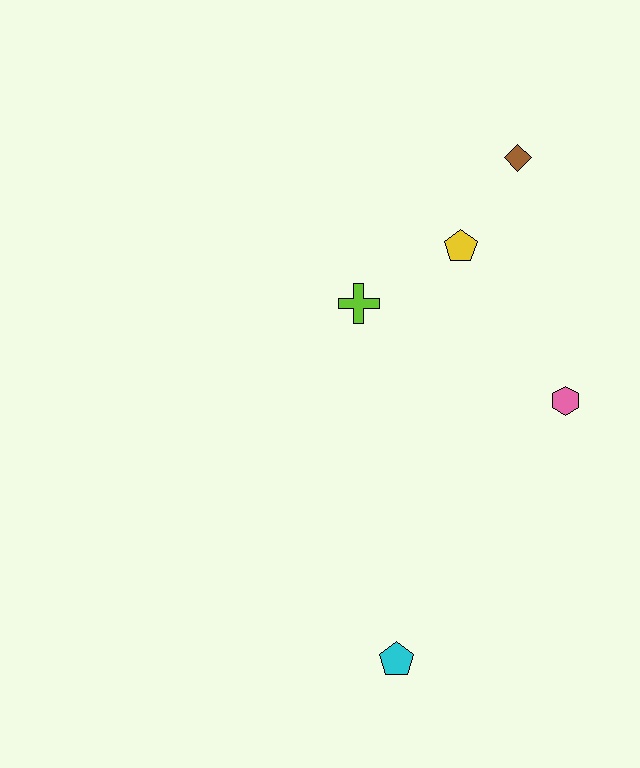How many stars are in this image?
There are no stars.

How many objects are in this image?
There are 5 objects.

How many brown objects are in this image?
There is 1 brown object.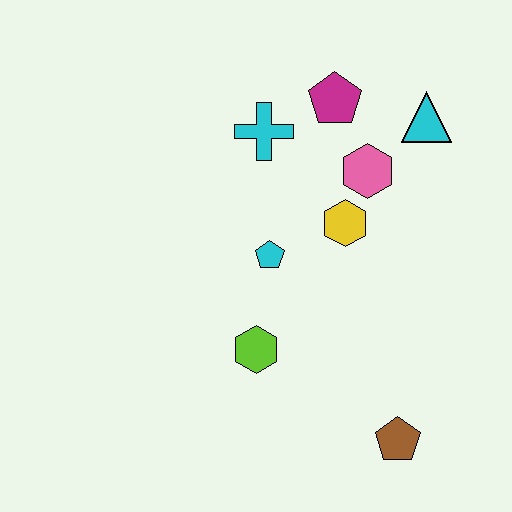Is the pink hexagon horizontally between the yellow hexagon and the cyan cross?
No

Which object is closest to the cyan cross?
The magenta pentagon is closest to the cyan cross.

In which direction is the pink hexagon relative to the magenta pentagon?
The pink hexagon is below the magenta pentagon.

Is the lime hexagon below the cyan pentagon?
Yes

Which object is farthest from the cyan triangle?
The brown pentagon is farthest from the cyan triangle.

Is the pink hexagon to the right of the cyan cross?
Yes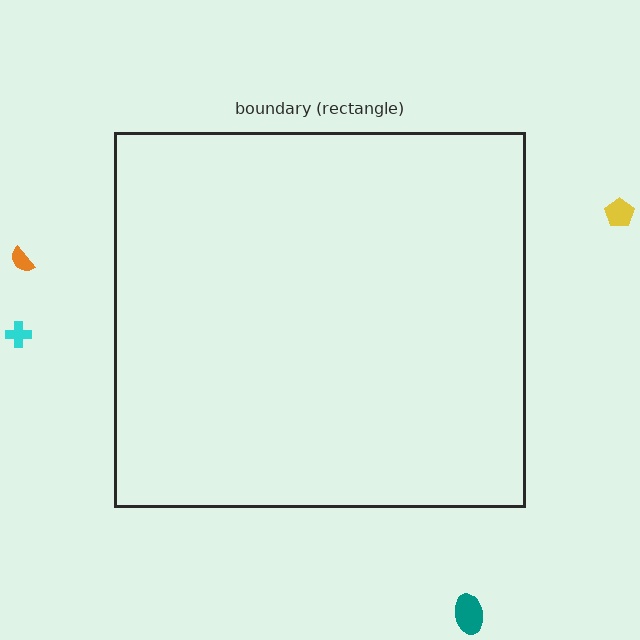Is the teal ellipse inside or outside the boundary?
Outside.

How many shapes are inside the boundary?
0 inside, 4 outside.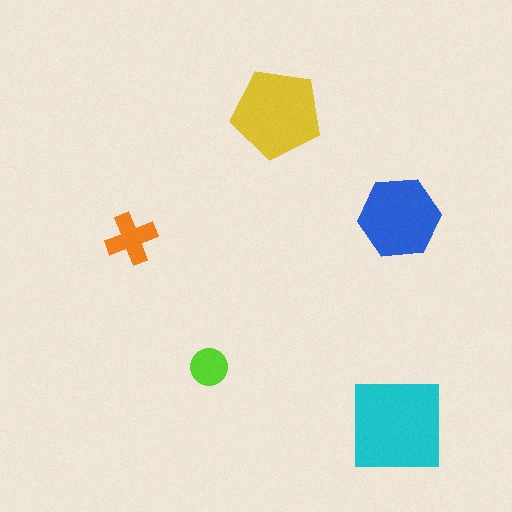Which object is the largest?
The cyan square.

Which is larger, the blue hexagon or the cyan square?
The cyan square.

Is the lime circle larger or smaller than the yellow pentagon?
Smaller.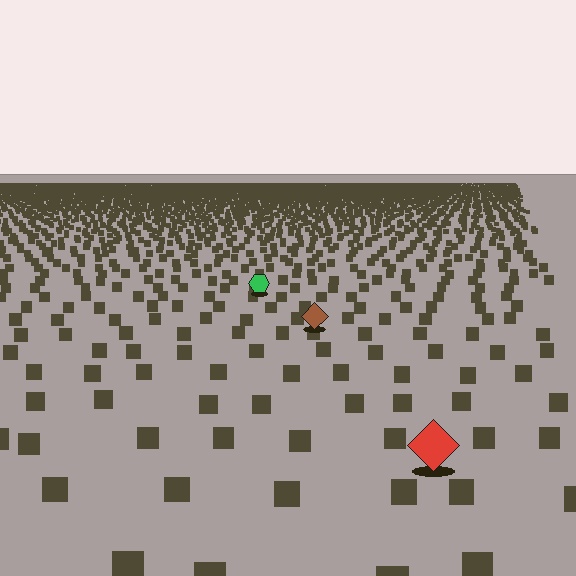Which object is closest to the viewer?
The red diamond is closest. The texture marks near it are larger and more spread out.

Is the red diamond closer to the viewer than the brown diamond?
Yes. The red diamond is closer — you can tell from the texture gradient: the ground texture is coarser near it.